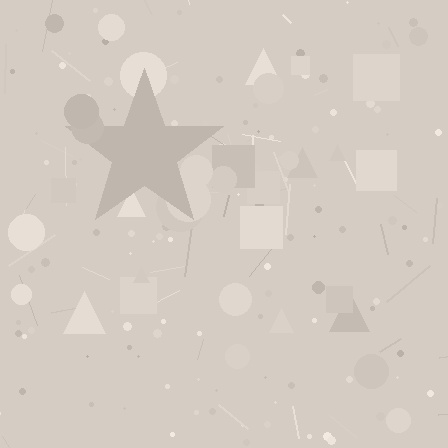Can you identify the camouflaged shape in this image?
The camouflaged shape is a star.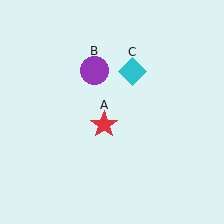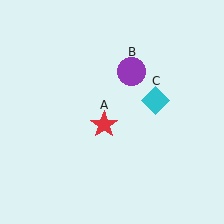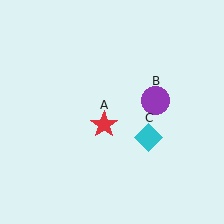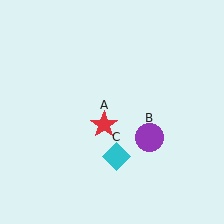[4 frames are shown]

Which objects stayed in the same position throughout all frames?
Red star (object A) remained stationary.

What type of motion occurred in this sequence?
The purple circle (object B), cyan diamond (object C) rotated clockwise around the center of the scene.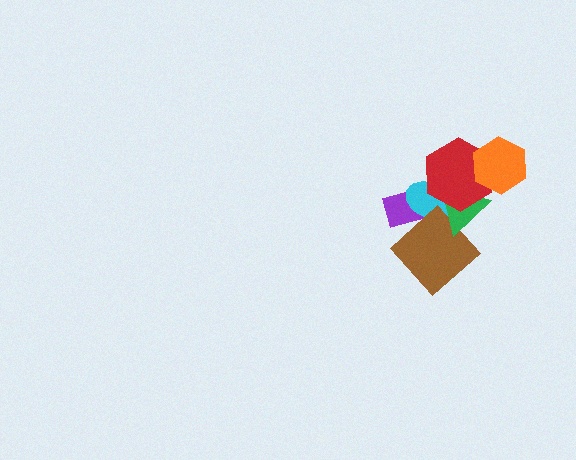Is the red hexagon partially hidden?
Yes, it is partially covered by another shape.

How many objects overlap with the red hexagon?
3 objects overlap with the red hexagon.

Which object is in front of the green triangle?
The red hexagon is in front of the green triangle.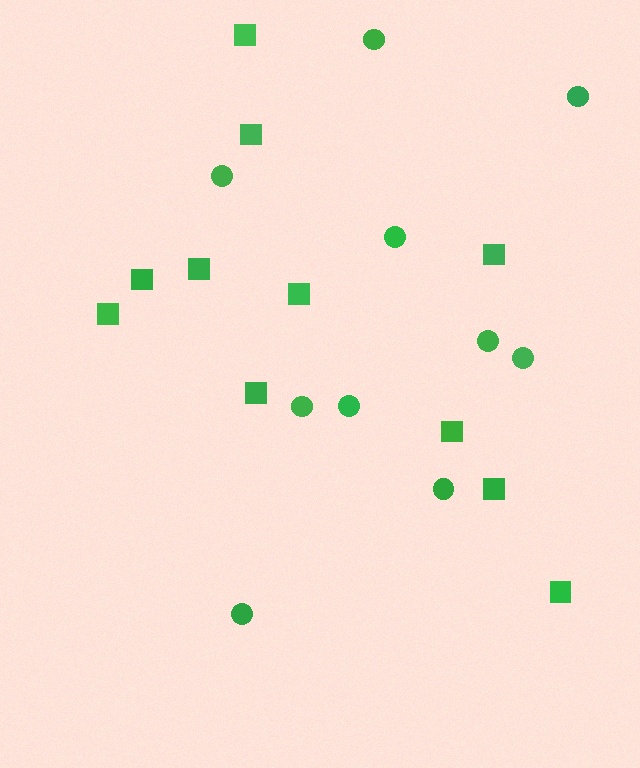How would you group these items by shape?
There are 2 groups: one group of circles (10) and one group of squares (11).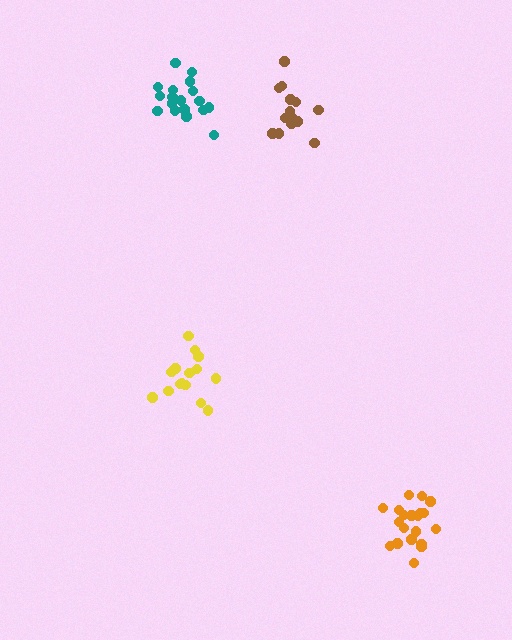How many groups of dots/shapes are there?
There are 4 groups.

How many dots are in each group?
Group 1: 19 dots, Group 2: 20 dots, Group 3: 14 dots, Group 4: 16 dots (69 total).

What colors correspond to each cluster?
The clusters are colored: teal, orange, brown, yellow.